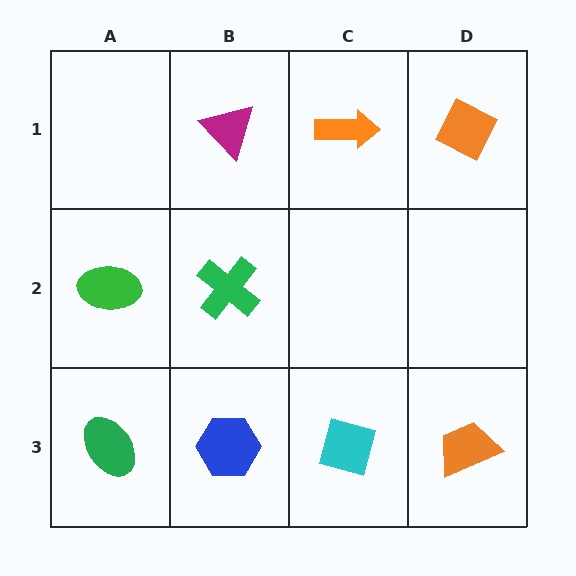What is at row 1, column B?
A magenta triangle.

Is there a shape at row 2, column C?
No, that cell is empty.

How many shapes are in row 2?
2 shapes.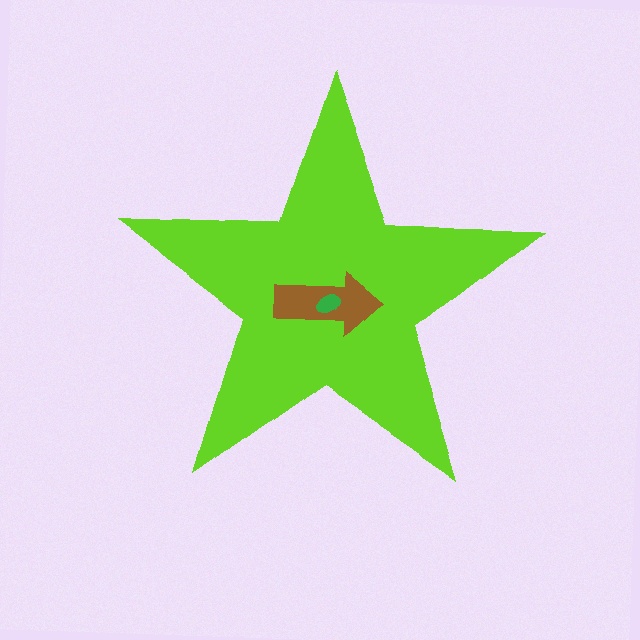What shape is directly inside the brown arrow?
The green ellipse.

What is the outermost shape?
The lime star.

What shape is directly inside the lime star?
The brown arrow.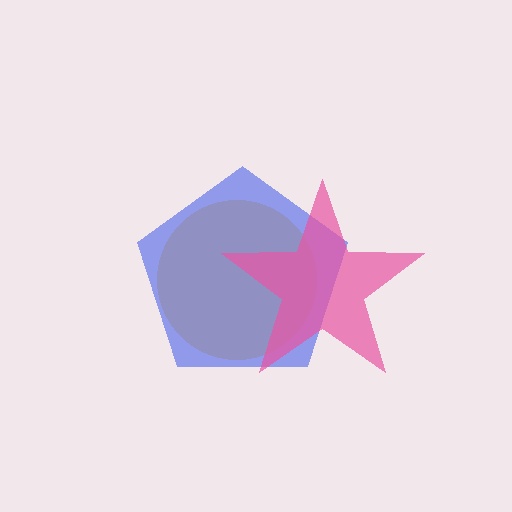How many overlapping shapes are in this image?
There are 3 overlapping shapes in the image.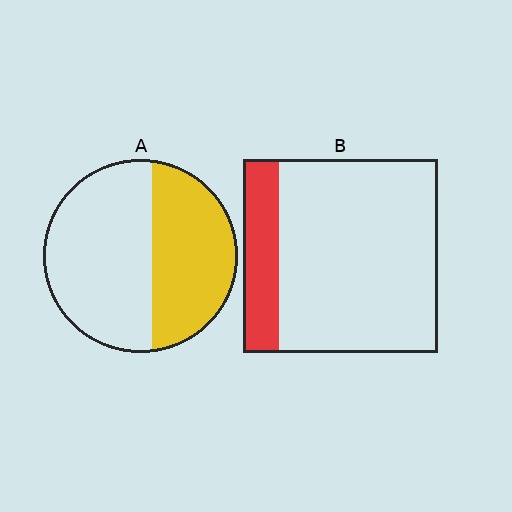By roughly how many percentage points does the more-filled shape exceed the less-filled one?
By roughly 25 percentage points (A over B).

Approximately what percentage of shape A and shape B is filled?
A is approximately 40% and B is approximately 20%.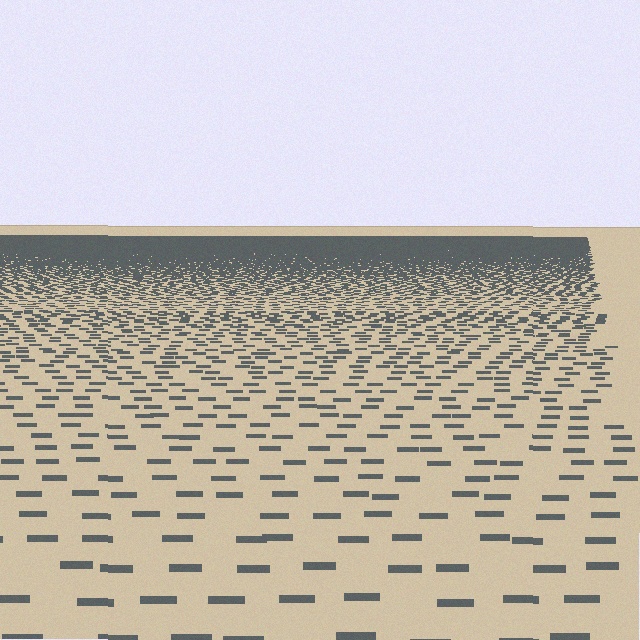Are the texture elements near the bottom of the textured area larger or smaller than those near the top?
Larger. Near the bottom, elements are closer to the viewer and appear at a bigger on-screen size.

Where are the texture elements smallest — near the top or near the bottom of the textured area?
Near the top.